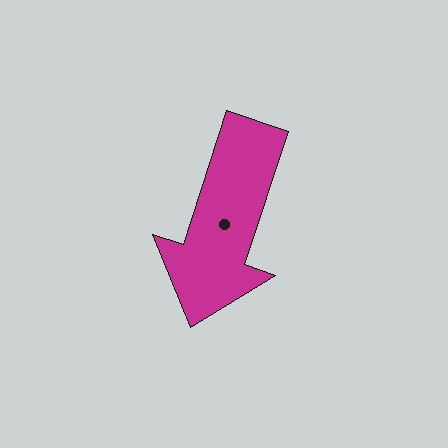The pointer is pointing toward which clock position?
Roughly 7 o'clock.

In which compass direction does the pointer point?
South.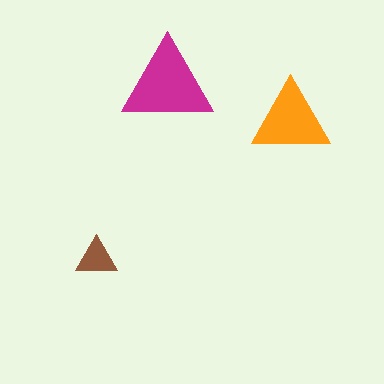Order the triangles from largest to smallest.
the magenta one, the orange one, the brown one.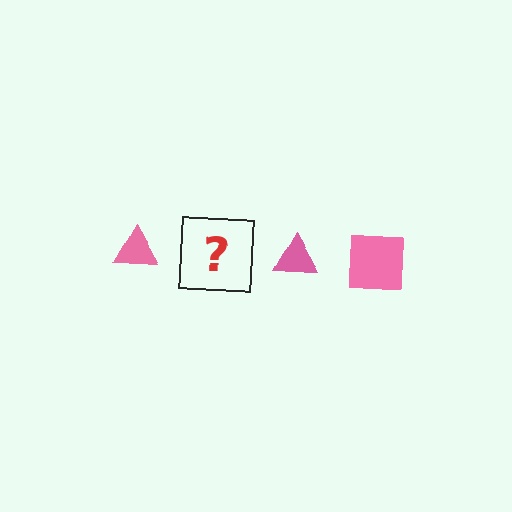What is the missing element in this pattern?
The missing element is a pink square.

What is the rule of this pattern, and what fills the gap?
The rule is that the pattern cycles through triangle, square shapes in pink. The gap should be filled with a pink square.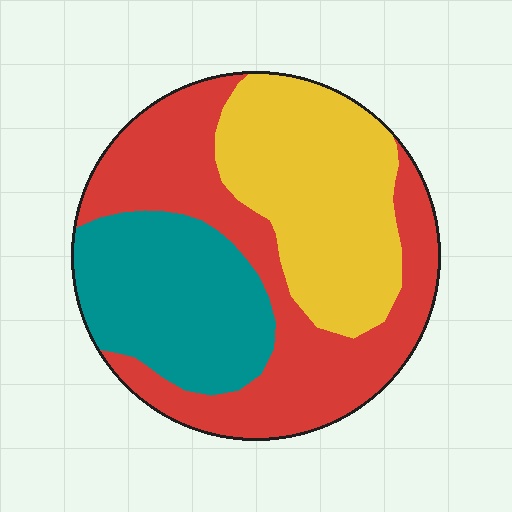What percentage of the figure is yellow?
Yellow takes up about one third (1/3) of the figure.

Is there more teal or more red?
Red.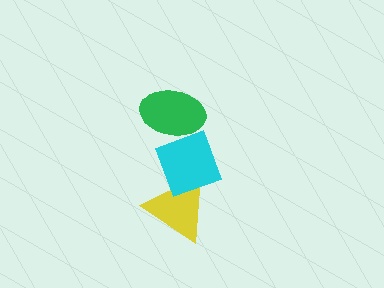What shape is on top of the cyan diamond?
The green ellipse is on top of the cyan diamond.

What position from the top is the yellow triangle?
The yellow triangle is 3rd from the top.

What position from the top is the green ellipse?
The green ellipse is 1st from the top.